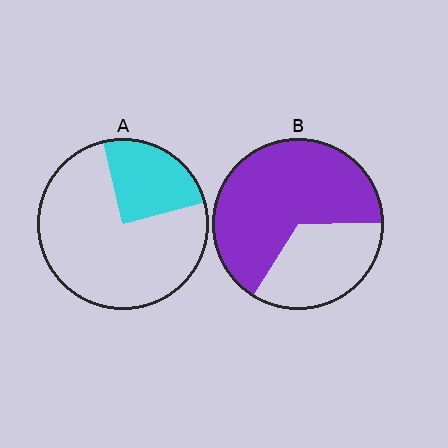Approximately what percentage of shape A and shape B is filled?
A is approximately 25% and B is approximately 65%.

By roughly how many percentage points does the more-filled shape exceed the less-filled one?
By roughly 40 percentage points (B over A).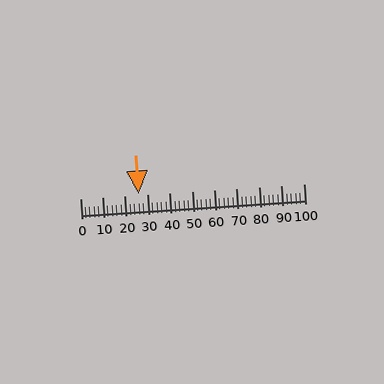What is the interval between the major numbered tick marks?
The major tick marks are spaced 10 units apart.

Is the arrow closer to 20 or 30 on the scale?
The arrow is closer to 30.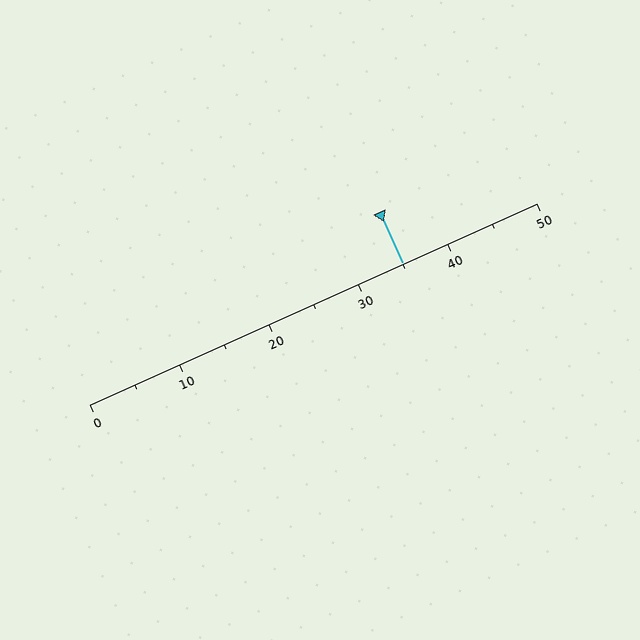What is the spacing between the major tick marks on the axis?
The major ticks are spaced 10 apart.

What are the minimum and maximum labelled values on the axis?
The axis runs from 0 to 50.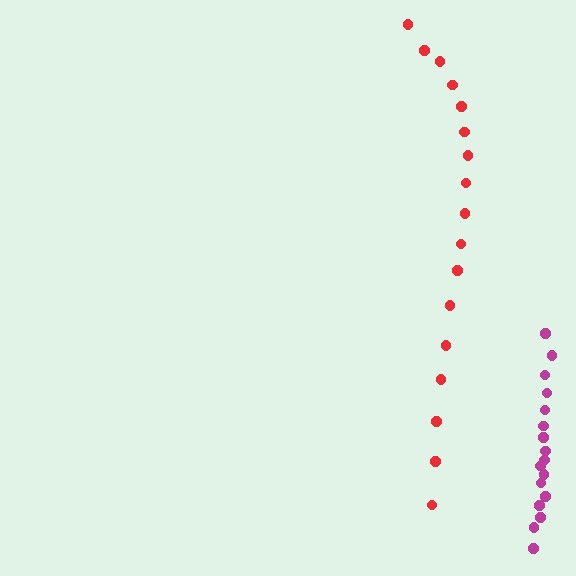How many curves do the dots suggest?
There are 2 distinct paths.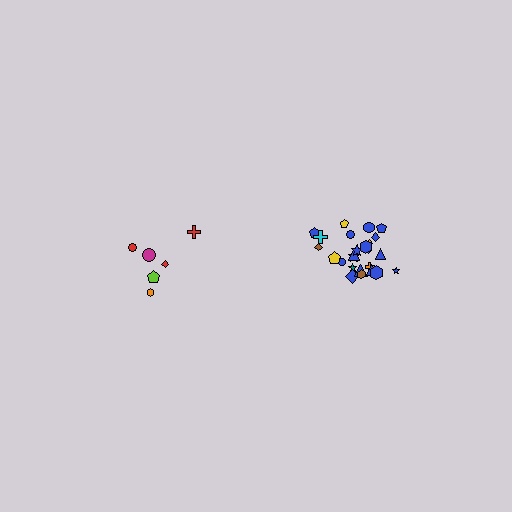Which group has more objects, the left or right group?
The right group.